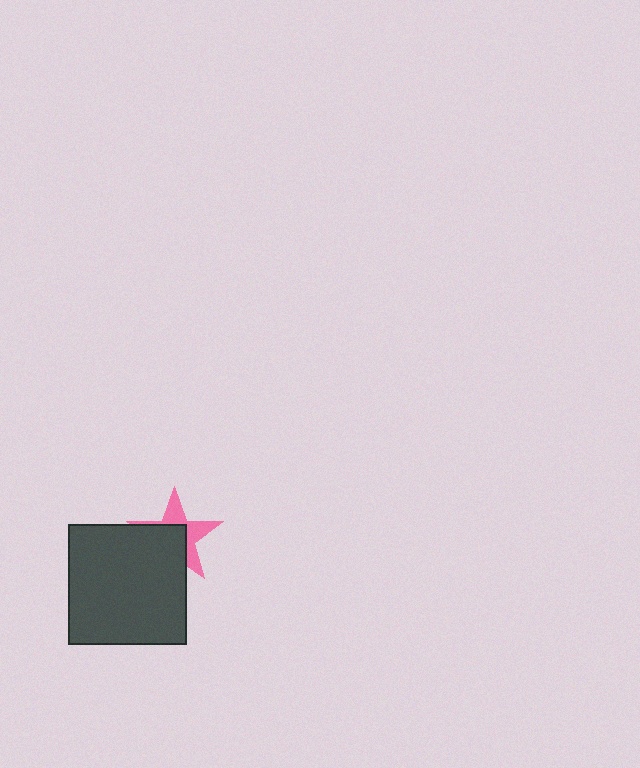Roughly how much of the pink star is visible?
About half of it is visible (roughly 45%).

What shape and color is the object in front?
The object in front is a dark gray rectangle.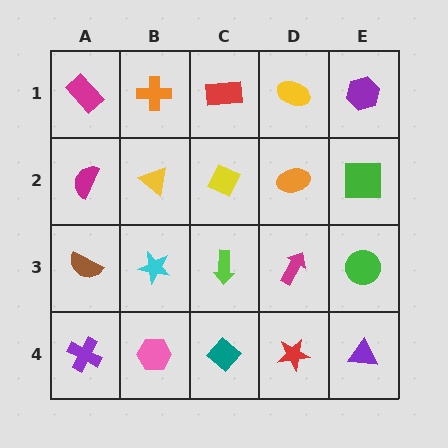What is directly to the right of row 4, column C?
A red star.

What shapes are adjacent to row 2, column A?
A magenta rectangle (row 1, column A), a brown semicircle (row 3, column A), a yellow triangle (row 2, column B).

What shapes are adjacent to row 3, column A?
A magenta semicircle (row 2, column A), a purple cross (row 4, column A), a cyan star (row 3, column B).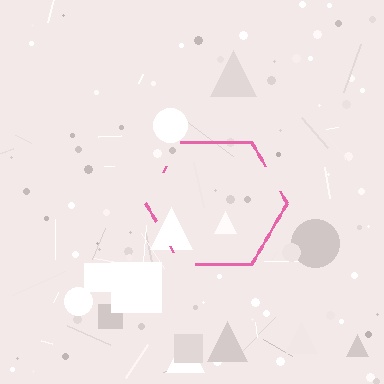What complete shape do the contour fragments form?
The contour fragments form a hexagon.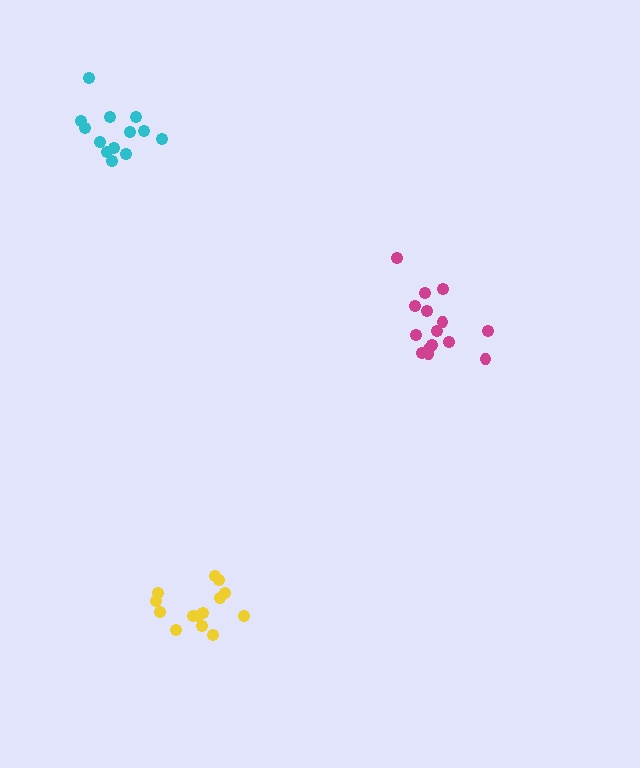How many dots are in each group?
Group 1: 15 dots, Group 2: 14 dots, Group 3: 14 dots (43 total).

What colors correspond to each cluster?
The clusters are colored: magenta, cyan, yellow.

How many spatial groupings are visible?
There are 3 spatial groupings.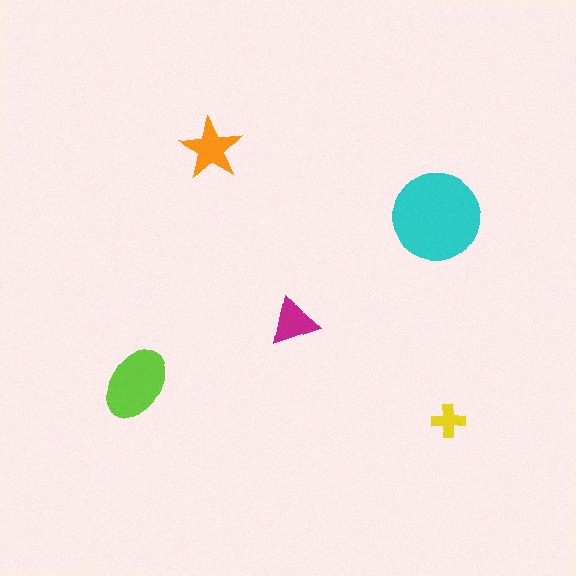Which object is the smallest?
The yellow cross.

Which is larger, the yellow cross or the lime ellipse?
The lime ellipse.